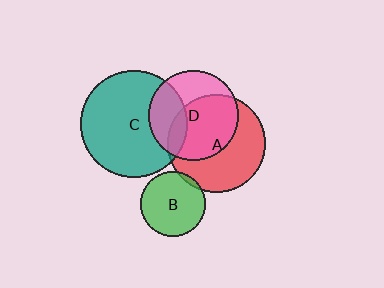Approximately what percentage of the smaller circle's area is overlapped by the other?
Approximately 5%.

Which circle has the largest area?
Circle C (teal).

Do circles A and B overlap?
Yes.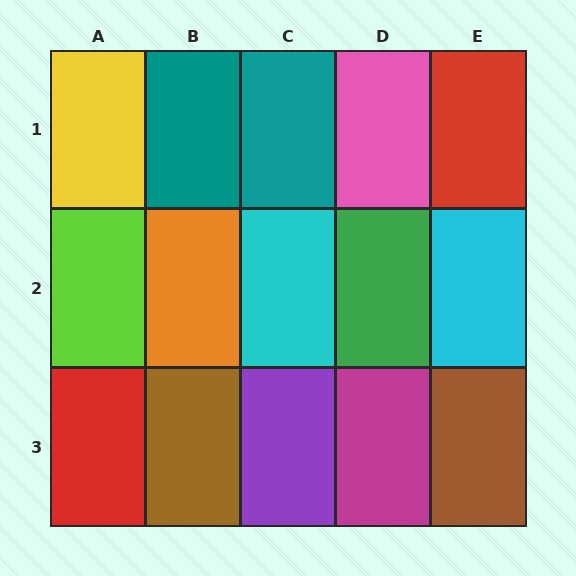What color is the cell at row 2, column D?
Green.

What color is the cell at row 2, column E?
Cyan.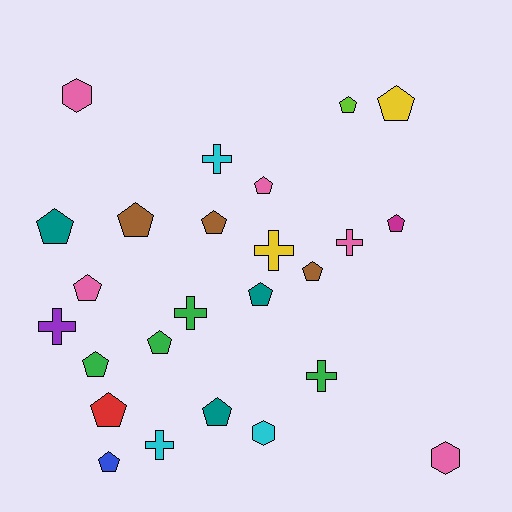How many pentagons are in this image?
There are 15 pentagons.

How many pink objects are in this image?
There are 5 pink objects.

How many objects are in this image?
There are 25 objects.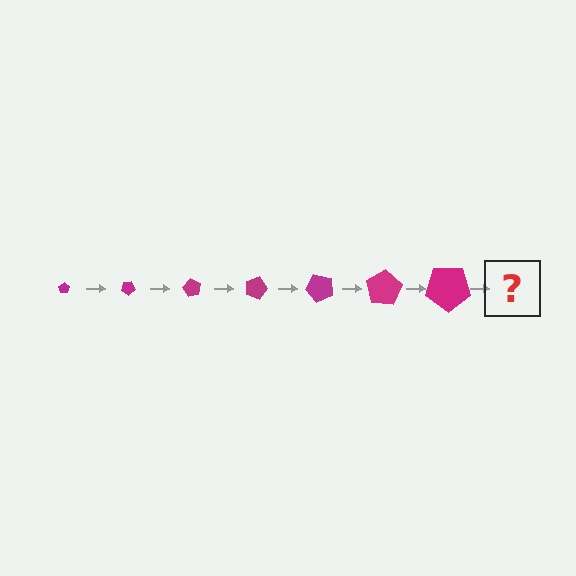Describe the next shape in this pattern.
It should be a pentagon, larger than the previous one and rotated 210 degrees from the start.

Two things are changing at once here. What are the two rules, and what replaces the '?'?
The two rules are that the pentagon grows larger each step and it rotates 30 degrees each step. The '?' should be a pentagon, larger than the previous one and rotated 210 degrees from the start.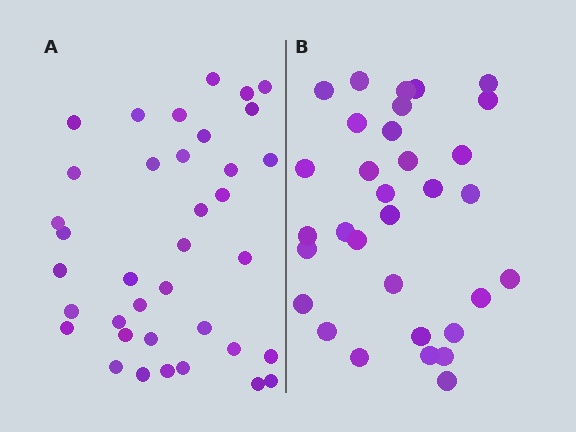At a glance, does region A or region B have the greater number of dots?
Region A (the left region) has more dots.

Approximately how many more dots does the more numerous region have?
Region A has about 5 more dots than region B.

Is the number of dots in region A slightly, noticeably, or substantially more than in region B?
Region A has only slightly more — the two regions are fairly close. The ratio is roughly 1.2 to 1.